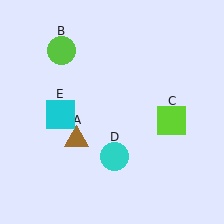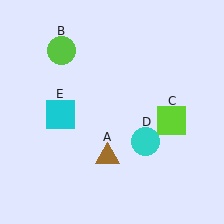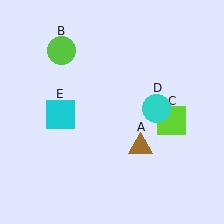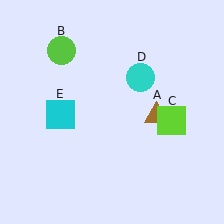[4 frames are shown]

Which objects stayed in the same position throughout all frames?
Lime circle (object B) and lime square (object C) and cyan square (object E) remained stationary.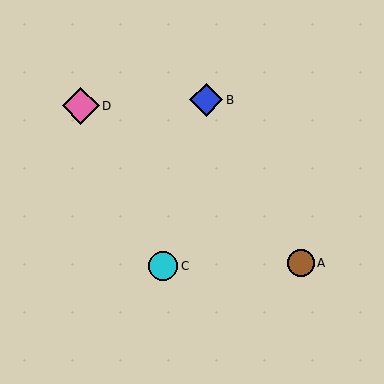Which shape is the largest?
The pink diamond (labeled D) is the largest.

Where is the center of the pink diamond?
The center of the pink diamond is at (81, 106).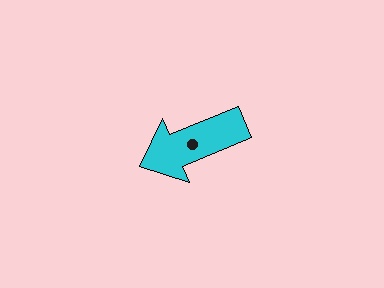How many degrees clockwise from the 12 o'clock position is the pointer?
Approximately 247 degrees.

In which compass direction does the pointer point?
Southwest.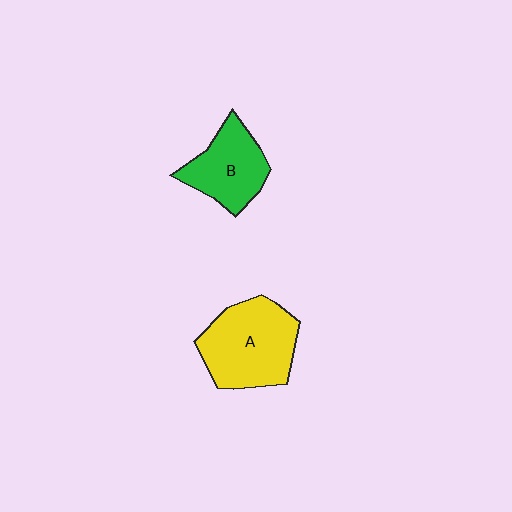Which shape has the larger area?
Shape A (yellow).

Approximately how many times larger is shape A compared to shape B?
Approximately 1.4 times.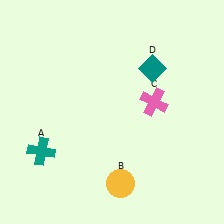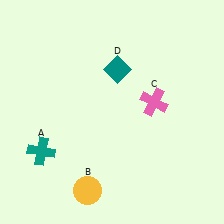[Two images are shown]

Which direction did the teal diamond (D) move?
The teal diamond (D) moved left.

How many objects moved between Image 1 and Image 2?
2 objects moved between the two images.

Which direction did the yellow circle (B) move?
The yellow circle (B) moved left.